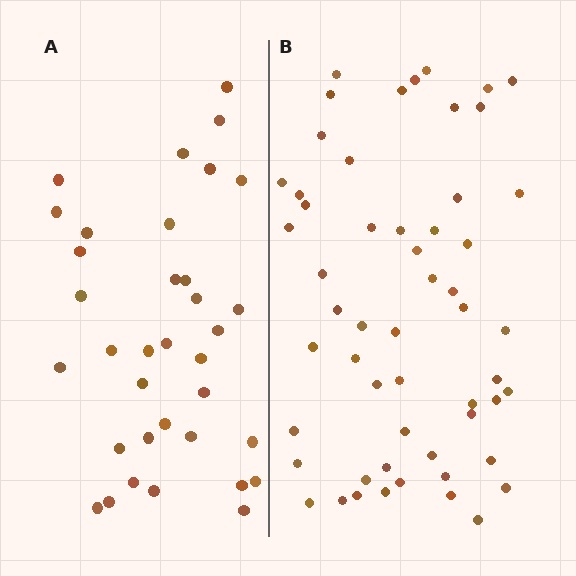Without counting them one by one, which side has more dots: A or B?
Region B (the right region) has more dots.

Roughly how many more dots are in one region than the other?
Region B has approximately 20 more dots than region A.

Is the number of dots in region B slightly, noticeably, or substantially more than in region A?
Region B has substantially more. The ratio is roughly 1.6 to 1.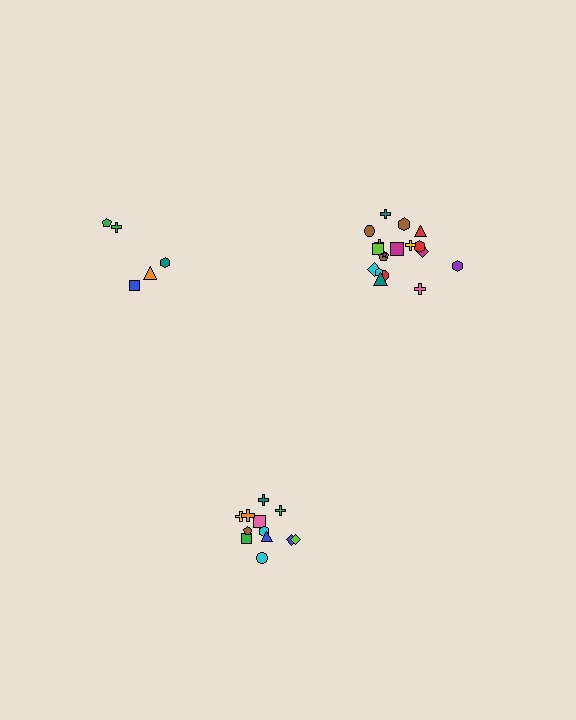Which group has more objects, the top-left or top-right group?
The top-right group.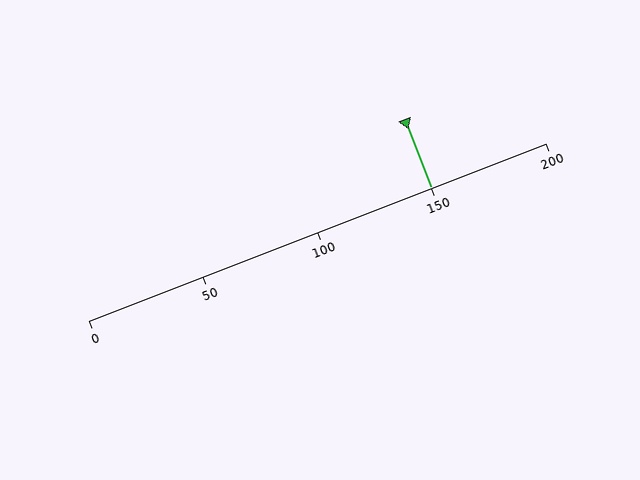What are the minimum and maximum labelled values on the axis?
The axis runs from 0 to 200.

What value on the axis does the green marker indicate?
The marker indicates approximately 150.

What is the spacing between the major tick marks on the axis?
The major ticks are spaced 50 apart.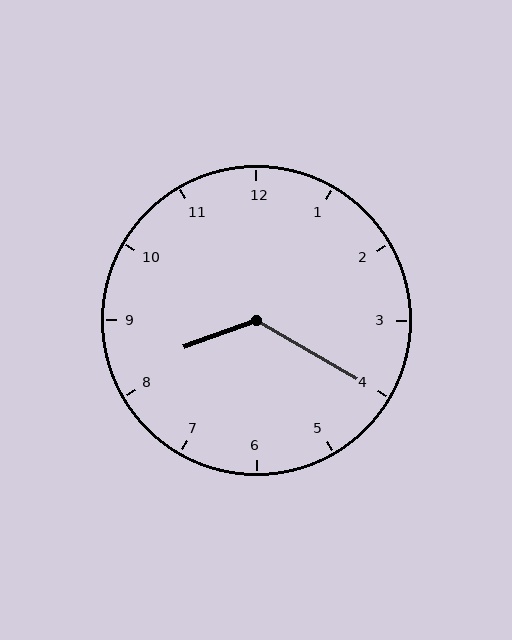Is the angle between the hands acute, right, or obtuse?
It is obtuse.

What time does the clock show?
8:20.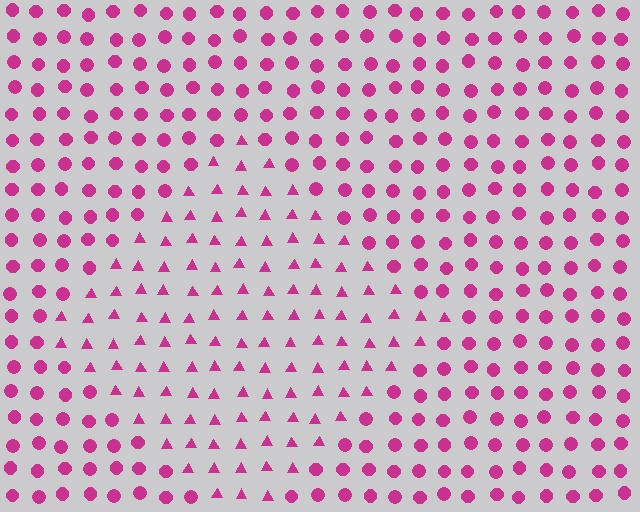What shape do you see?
I see a diamond.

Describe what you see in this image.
The image is filled with small magenta elements arranged in a uniform grid. A diamond-shaped region contains triangles, while the surrounding area contains circles. The boundary is defined purely by the change in element shape.